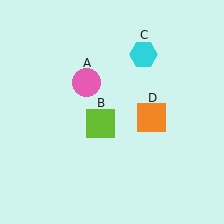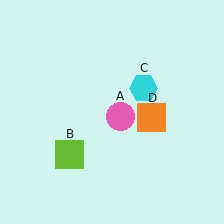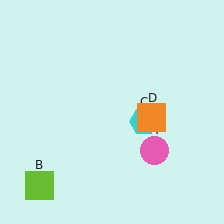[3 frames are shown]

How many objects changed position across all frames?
3 objects changed position: pink circle (object A), lime square (object B), cyan hexagon (object C).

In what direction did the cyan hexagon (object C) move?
The cyan hexagon (object C) moved down.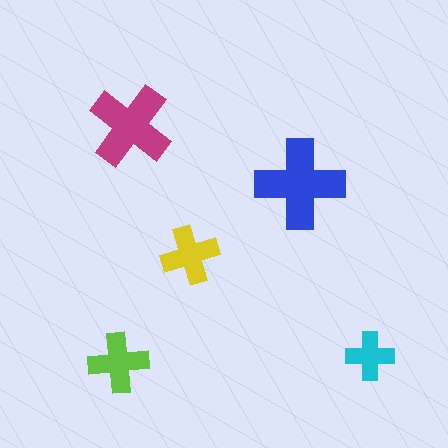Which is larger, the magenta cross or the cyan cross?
The magenta one.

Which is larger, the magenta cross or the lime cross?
The magenta one.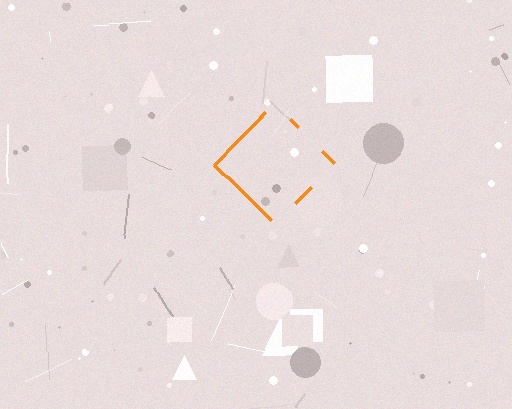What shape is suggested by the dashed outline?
The dashed outline suggests a diamond.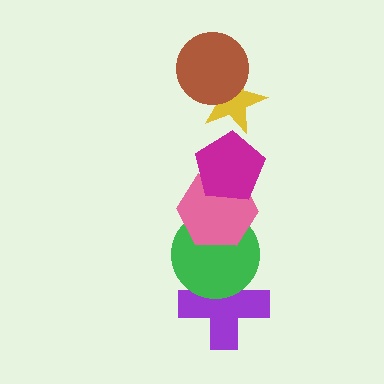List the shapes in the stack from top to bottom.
From top to bottom: the brown circle, the yellow star, the magenta pentagon, the pink hexagon, the green circle, the purple cross.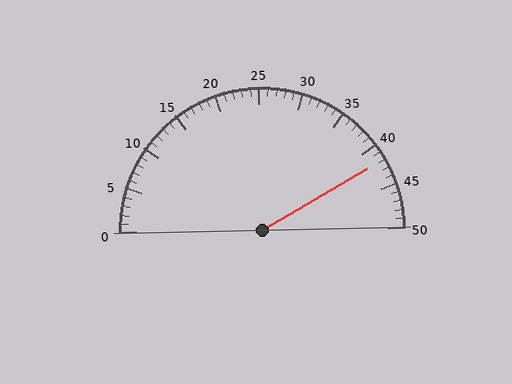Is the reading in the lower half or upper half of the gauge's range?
The reading is in the upper half of the range (0 to 50).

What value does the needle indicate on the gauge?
The needle indicates approximately 42.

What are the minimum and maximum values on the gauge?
The gauge ranges from 0 to 50.